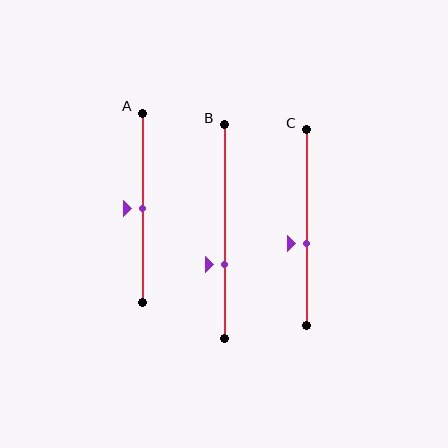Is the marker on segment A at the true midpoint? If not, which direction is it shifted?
Yes, the marker on segment A is at the true midpoint.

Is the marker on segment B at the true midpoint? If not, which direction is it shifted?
No, the marker on segment B is shifted downward by about 16% of the segment length.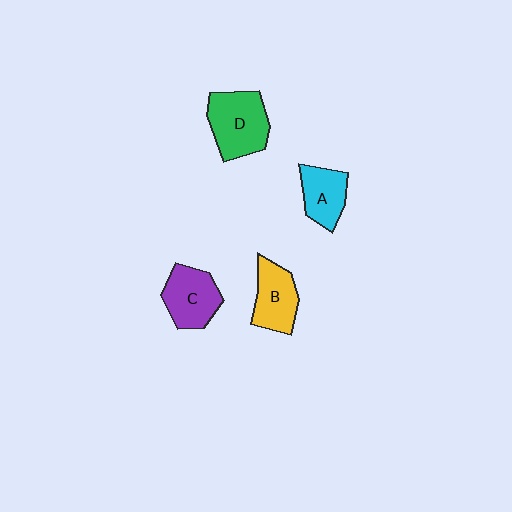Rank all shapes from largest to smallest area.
From largest to smallest: D (green), C (purple), B (yellow), A (cyan).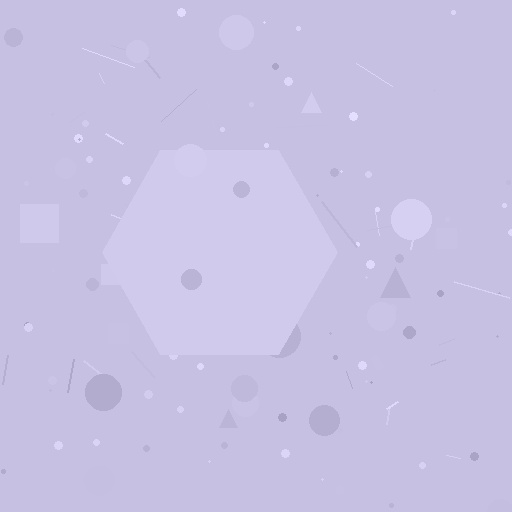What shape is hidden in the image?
A hexagon is hidden in the image.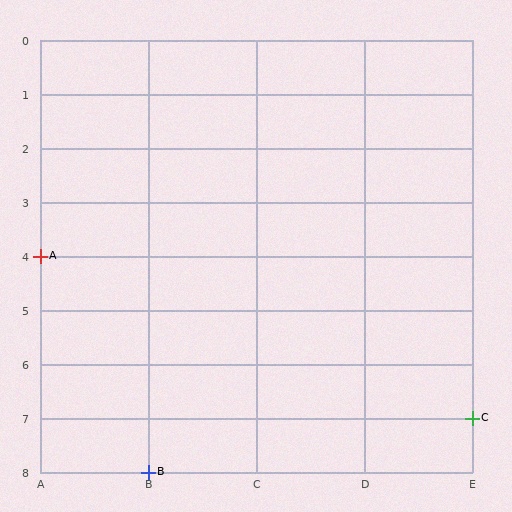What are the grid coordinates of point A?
Point A is at grid coordinates (A, 4).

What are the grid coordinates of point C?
Point C is at grid coordinates (E, 7).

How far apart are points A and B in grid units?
Points A and B are 1 column and 4 rows apart (about 4.1 grid units diagonally).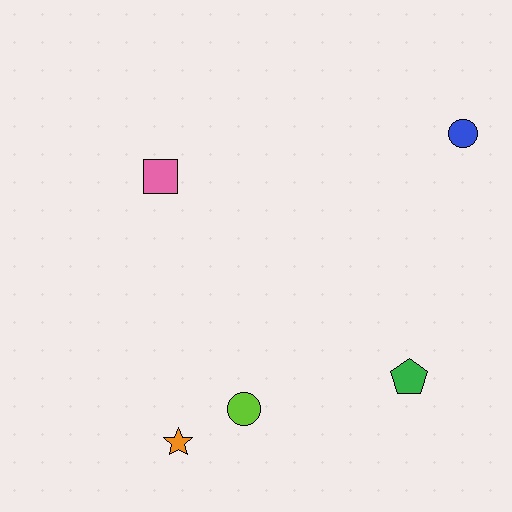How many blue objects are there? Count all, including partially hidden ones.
There is 1 blue object.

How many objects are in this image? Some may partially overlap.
There are 5 objects.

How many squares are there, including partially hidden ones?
There is 1 square.